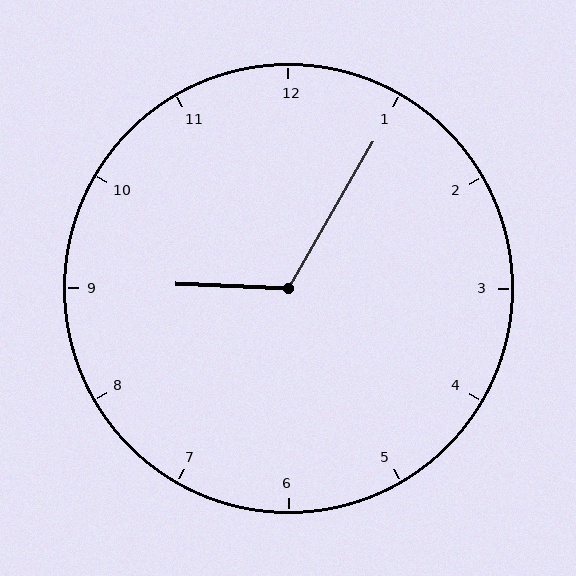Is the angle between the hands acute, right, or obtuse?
It is obtuse.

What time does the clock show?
9:05.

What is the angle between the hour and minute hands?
Approximately 118 degrees.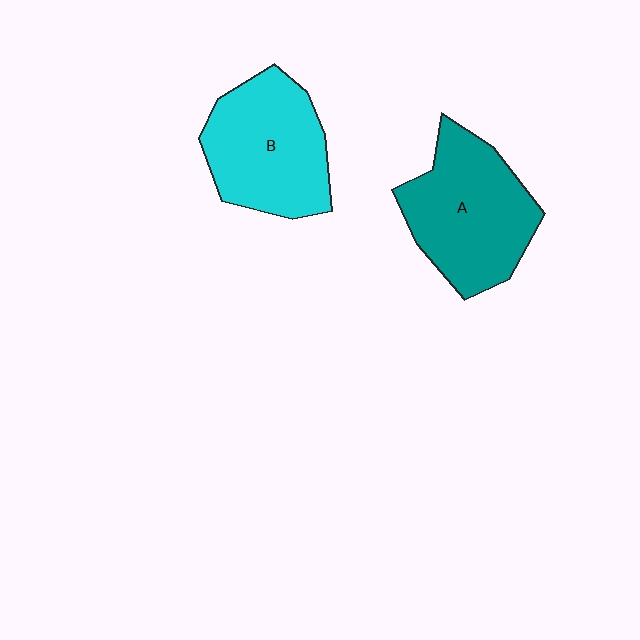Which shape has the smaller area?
Shape B (cyan).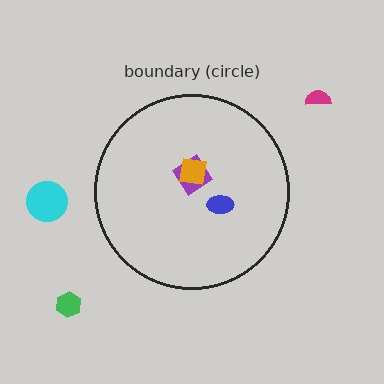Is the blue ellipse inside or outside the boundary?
Inside.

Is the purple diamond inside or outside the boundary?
Inside.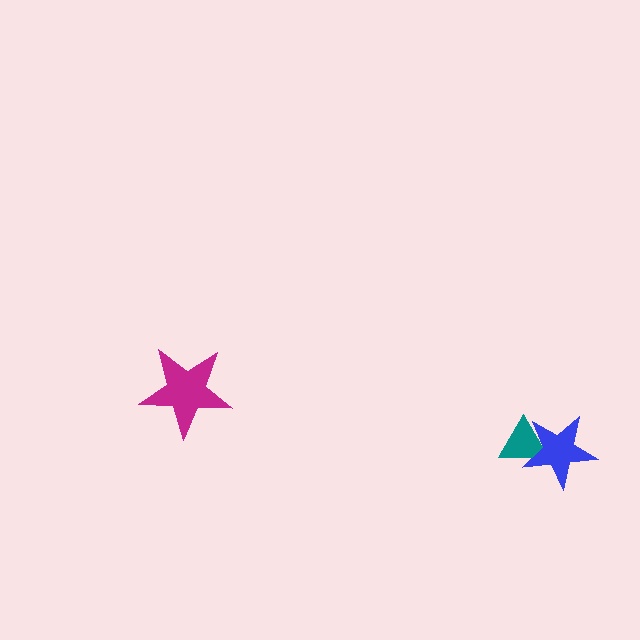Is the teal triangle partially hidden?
Yes, it is partially covered by another shape.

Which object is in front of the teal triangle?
The blue star is in front of the teal triangle.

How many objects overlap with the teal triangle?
1 object overlaps with the teal triangle.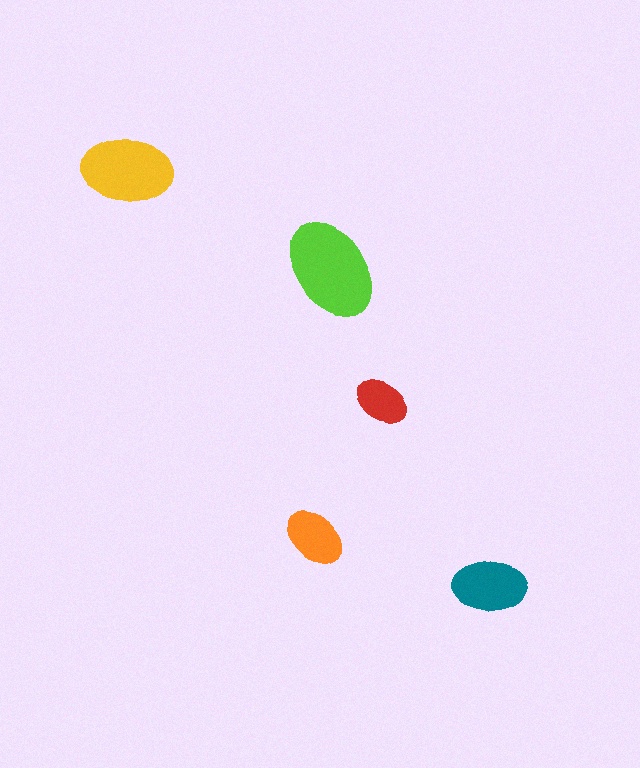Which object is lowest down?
The teal ellipse is bottommost.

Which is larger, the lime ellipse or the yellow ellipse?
The lime one.